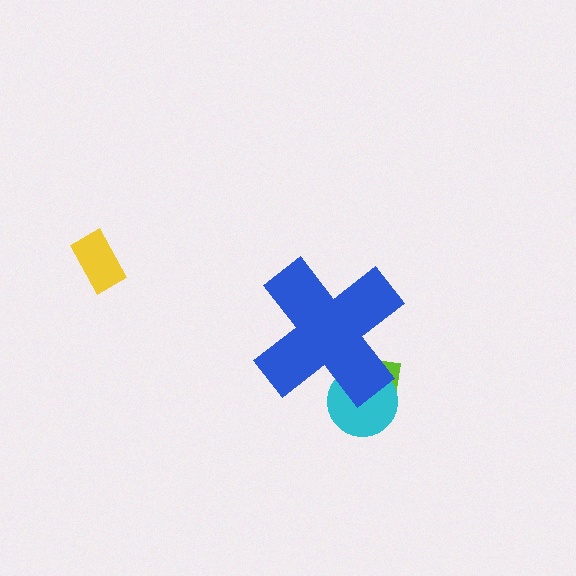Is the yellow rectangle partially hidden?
No, the yellow rectangle is fully visible.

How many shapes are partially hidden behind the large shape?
2 shapes are partially hidden.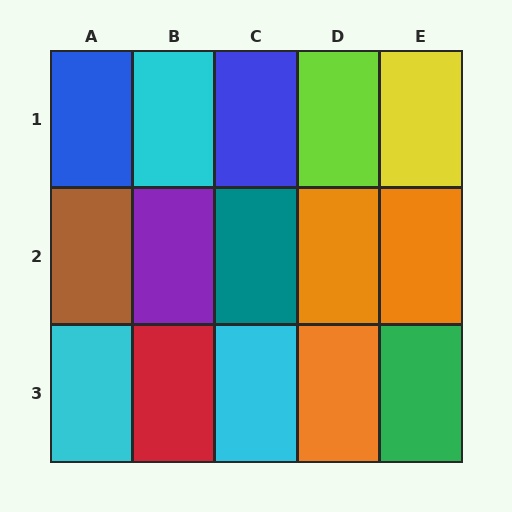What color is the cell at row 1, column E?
Yellow.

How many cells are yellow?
1 cell is yellow.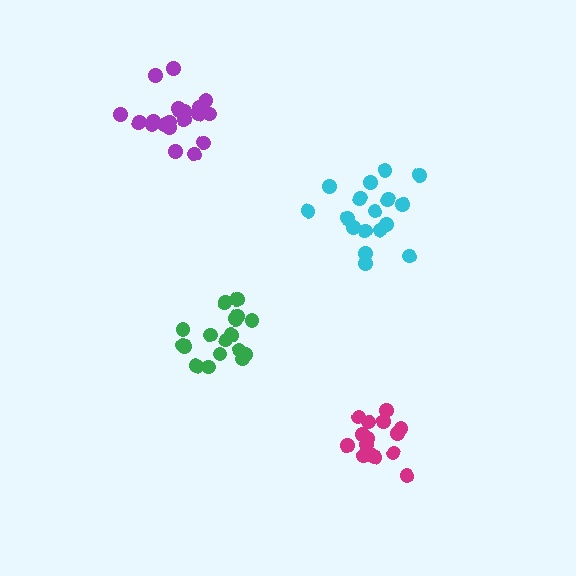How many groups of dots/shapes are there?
There are 4 groups.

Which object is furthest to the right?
The magenta cluster is rightmost.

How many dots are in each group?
Group 1: 15 dots, Group 2: 17 dots, Group 3: 20 dots, Group 4: 17 dots (69 total).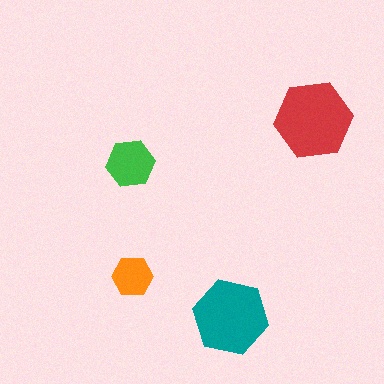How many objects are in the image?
There are 4 objects in the image.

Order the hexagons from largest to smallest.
the red one, the teal one, the green one, the orange one.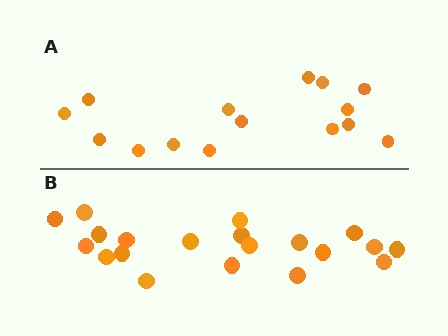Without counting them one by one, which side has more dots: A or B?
Region B (the bottom region) has more dots.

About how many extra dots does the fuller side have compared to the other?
Region B has about 5 more dots than region A.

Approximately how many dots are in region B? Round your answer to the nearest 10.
About 20 dots.